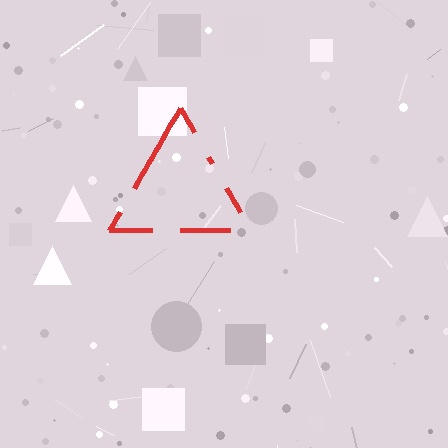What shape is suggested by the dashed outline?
The dashed outline suggests a triangle.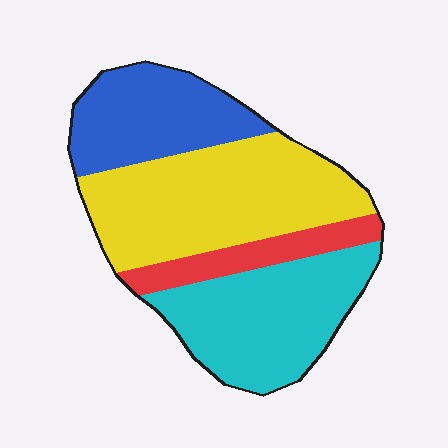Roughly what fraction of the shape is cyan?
Cyan covers around 30% of the shape.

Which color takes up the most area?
Yellow, at roughly 40%.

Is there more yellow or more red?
Yellow.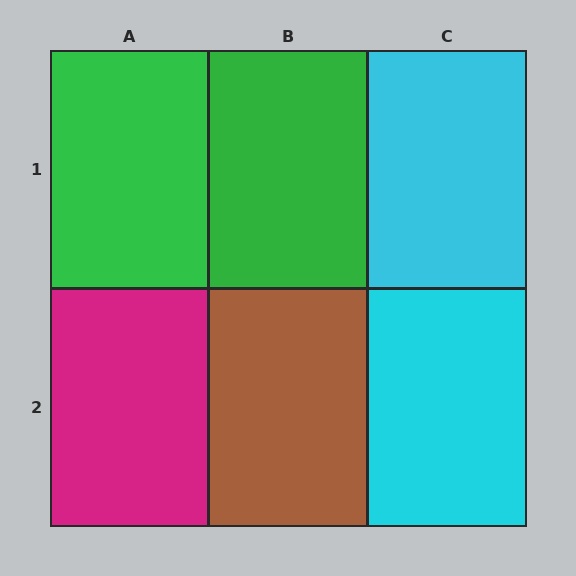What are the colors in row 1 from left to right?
Green, green, cyan.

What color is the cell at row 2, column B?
Brown.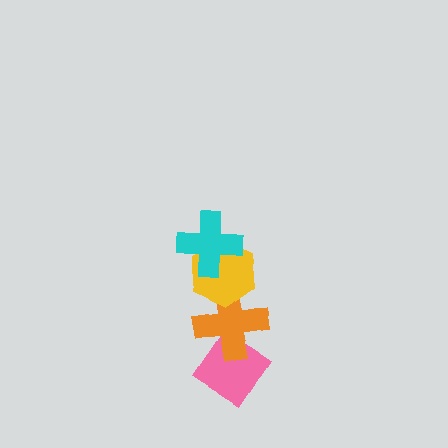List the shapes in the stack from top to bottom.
From top to bottom: the cyan cross, the yellow hexagon, the orange cross, the pink diamond.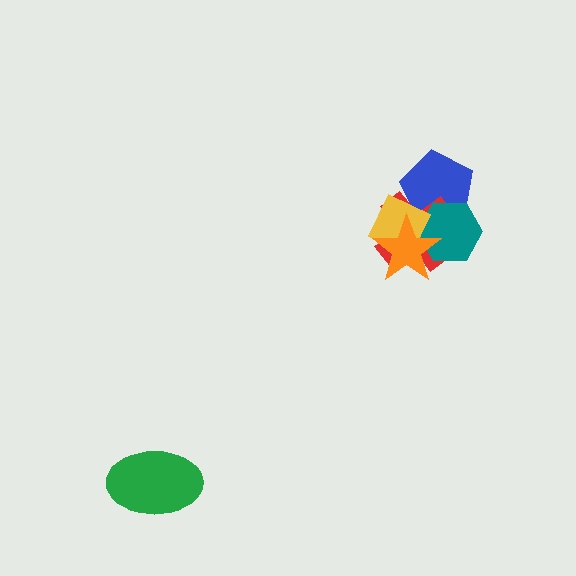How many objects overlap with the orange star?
3 objects overlap with the orange star.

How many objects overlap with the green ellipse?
0 objects overlap with the green ellipse.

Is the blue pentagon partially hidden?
Yes, it is partially covered by another shape.